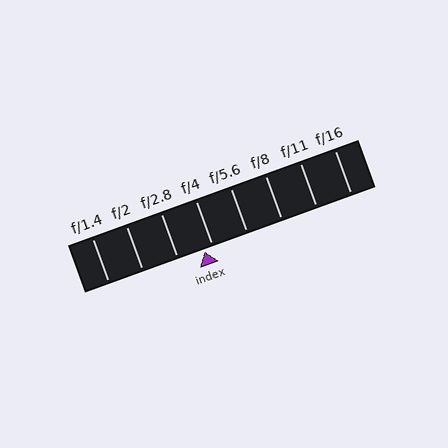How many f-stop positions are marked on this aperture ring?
There are 8 f-stop positions marked.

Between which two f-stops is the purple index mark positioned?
The index mark is between f/2.8 and f/4.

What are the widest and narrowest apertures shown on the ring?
The widest aperture shown is f/1.4 and the narrowest is f/16.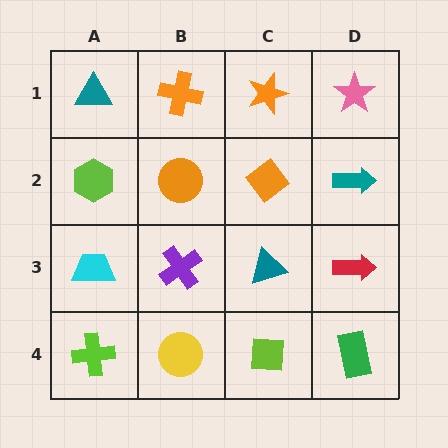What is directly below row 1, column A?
A lime hexagon.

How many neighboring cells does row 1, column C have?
3.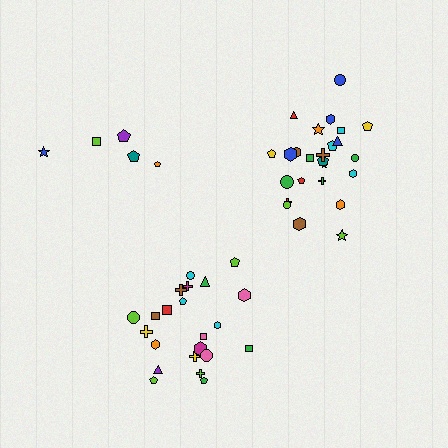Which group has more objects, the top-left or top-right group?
The top-right group.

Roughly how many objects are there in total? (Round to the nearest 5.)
Roughly 50 objects in total.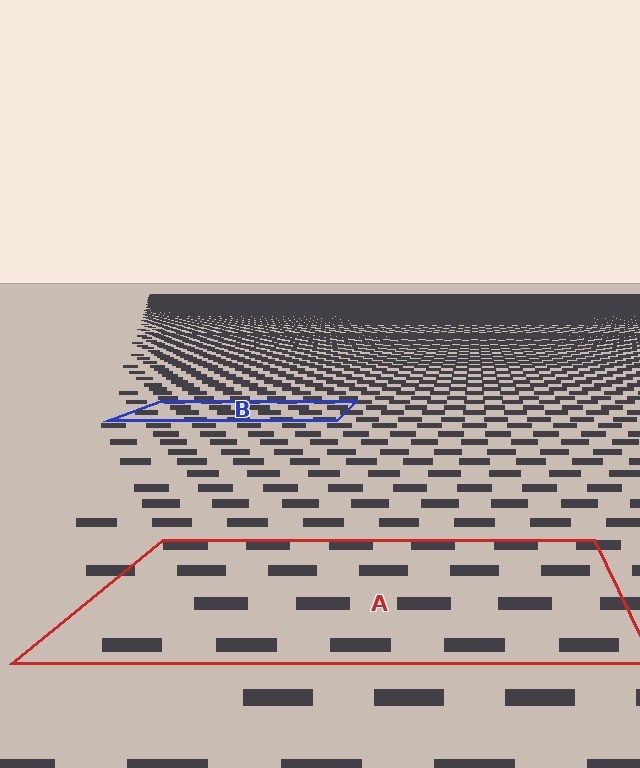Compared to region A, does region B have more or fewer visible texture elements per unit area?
Region B has more texture elements per unit area — they are packed more densely because it is farther away.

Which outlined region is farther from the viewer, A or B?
Region B is farther from the viewer — the texture elements inside it appear smaller and more densely packed.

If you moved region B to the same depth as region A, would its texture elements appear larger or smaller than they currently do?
They would appear larger. At a closer depth, the same texture elements are projected at a bigger on-screen size.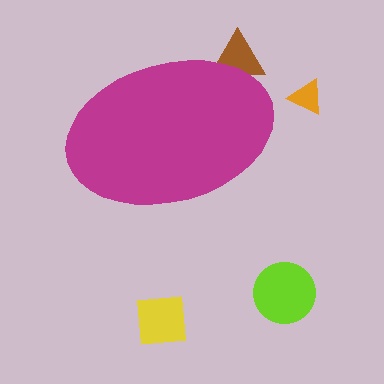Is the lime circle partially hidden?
No, the lime circle is fully visible.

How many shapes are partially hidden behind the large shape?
1 shape is partially hidden.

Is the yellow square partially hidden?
No, the yellow square is fully visible.